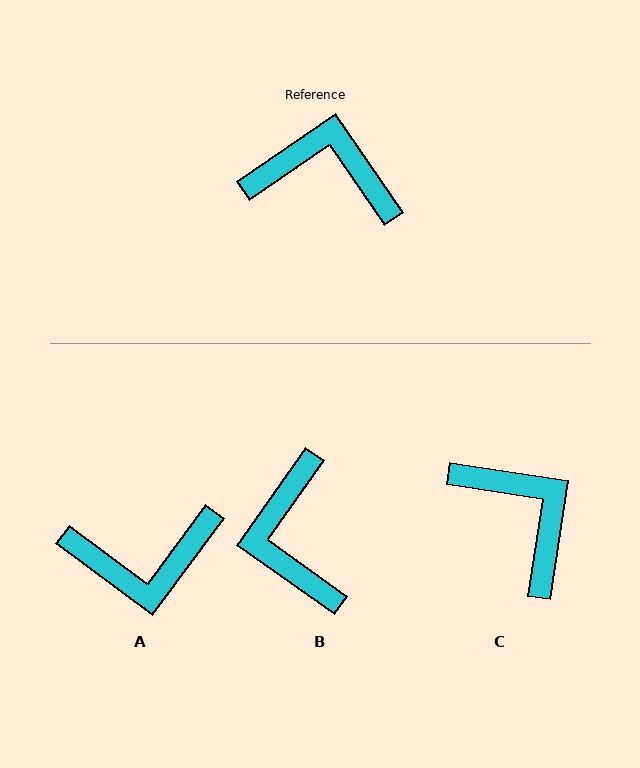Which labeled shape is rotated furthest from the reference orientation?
A, about 161 degrees away.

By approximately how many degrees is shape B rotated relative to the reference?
Approximately 110 degrees counter-clockwise.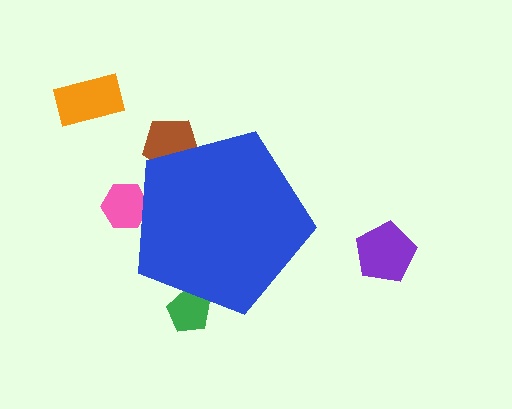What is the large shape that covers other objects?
A blue pentagon.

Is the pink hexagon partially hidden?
Yes, the pink hexagon is partially hidden behind the blue pentagon.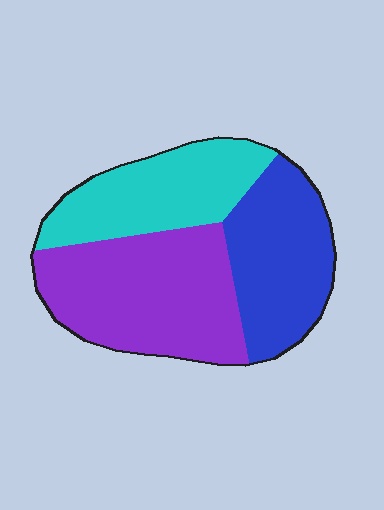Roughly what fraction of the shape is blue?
Blue covers 30% of the shape.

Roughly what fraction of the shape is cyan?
Cyan takes up about one quarter (1/4) of the shape.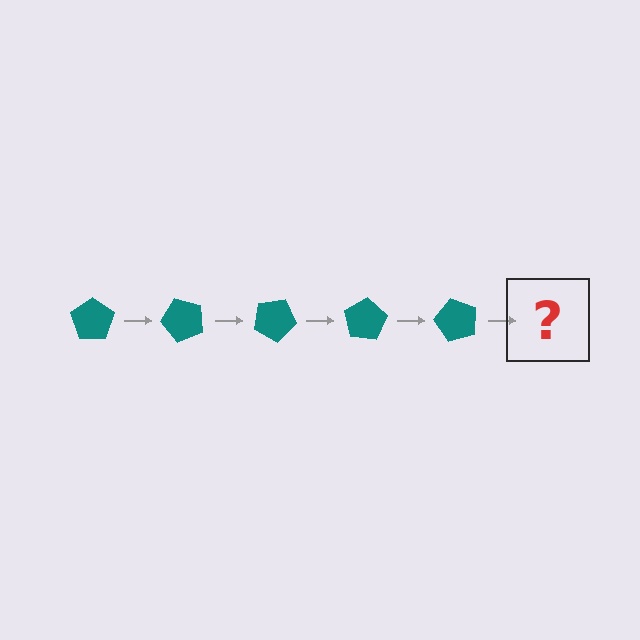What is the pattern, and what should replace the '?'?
The pattern is that the pentagon rotates 50 degrees each step. The '?' should be a teal pentagon rotated 250 degrees.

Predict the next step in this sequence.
The next step is a teal pentagon rotated 250 degrees.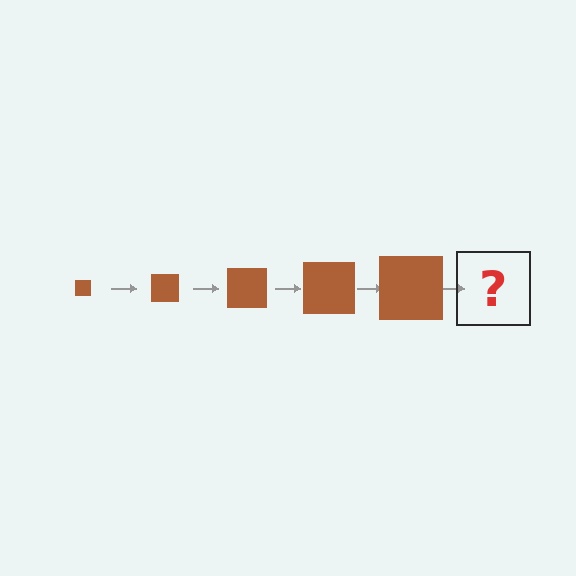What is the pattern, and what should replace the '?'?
The pattern is that the square gets progressively larger each step. The '?' should be a brown square, larger than the previous one.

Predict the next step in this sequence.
The next step is a brown square, larger than the previous one.